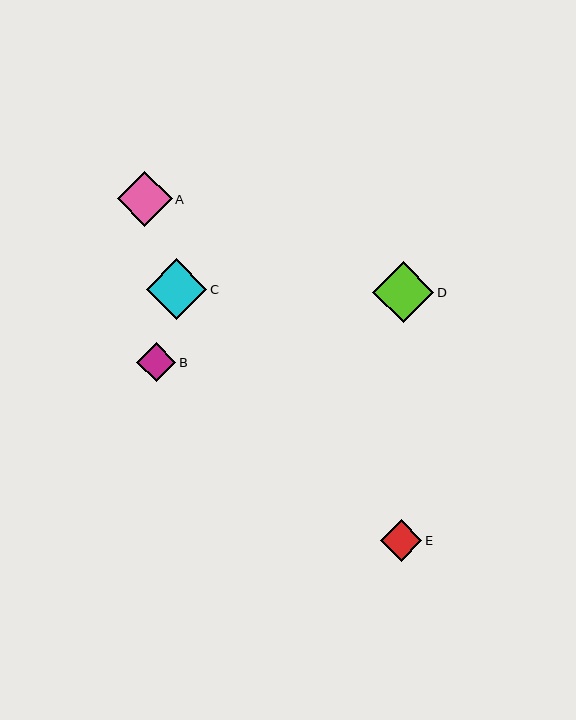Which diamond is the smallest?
Diamond B is the smallest with a size of approximately 39 pixels.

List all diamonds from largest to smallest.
From largest to smallest: D, C, A, E, B.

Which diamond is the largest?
Diamond D is the largest with a size of approximately 61 pixels.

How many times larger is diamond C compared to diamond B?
Diamond C is approximately 1.5 times the size of diamond B.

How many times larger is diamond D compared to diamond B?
Diamond D is approximately 1.6 times the size of diamond B.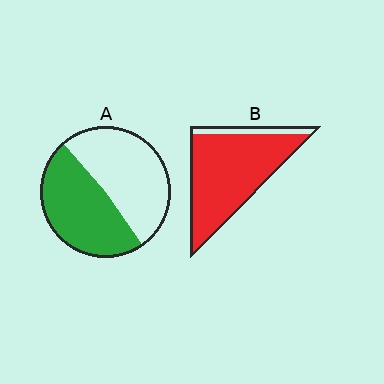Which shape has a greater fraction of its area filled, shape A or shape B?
Shape B.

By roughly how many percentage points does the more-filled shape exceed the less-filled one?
By roughly 40 percentage points (B over A).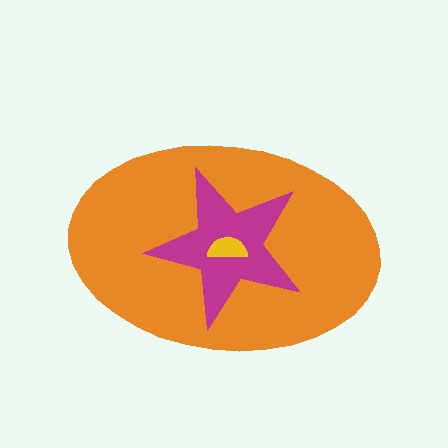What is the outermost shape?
The orange ellipse.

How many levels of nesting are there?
3.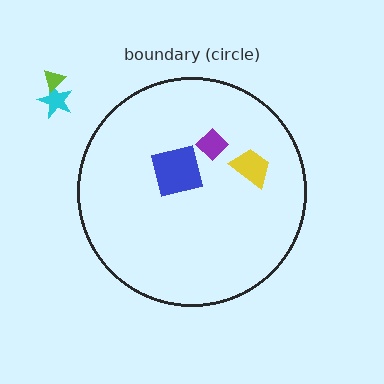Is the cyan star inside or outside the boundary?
Outside.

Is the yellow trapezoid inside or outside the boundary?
Inside.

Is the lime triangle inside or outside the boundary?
Outside.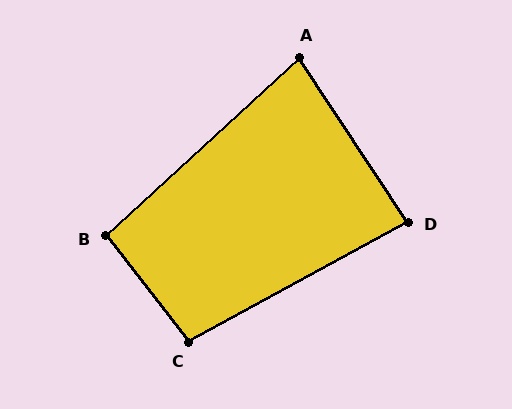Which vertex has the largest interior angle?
C, at approximately 99 degrees.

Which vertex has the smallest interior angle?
A, at approximately 81 degrees.